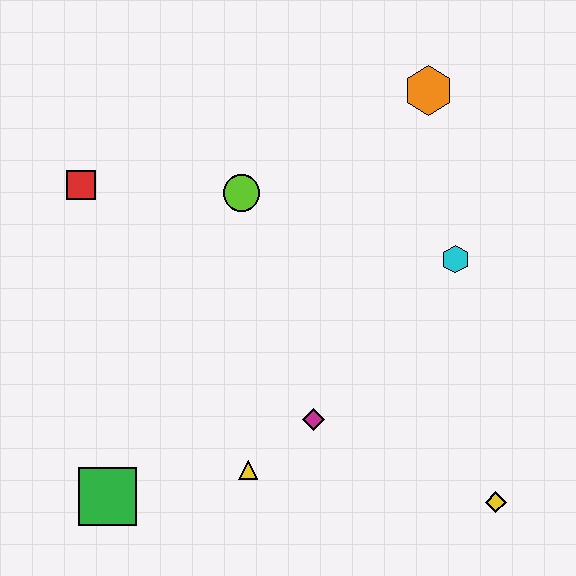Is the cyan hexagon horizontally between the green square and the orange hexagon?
No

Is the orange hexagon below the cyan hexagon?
No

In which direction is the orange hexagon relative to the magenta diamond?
The orange hexagon is above the magenta diamond.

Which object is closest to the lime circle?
The red square is closest to the lime circle.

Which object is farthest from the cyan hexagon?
The green square is farthest from the cyan hexagon.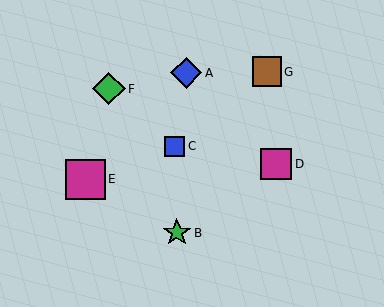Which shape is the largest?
The magenta square (labeled E) is the largest.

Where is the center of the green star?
The center of the green star is at (177, 233).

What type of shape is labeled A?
Shape A is a blue diamond.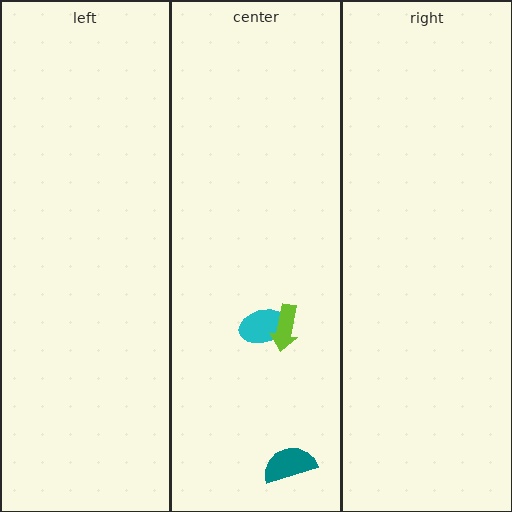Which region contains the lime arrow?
The center region.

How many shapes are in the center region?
3.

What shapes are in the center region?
The cyan ellipse, the lime arrow, the teal semicircle.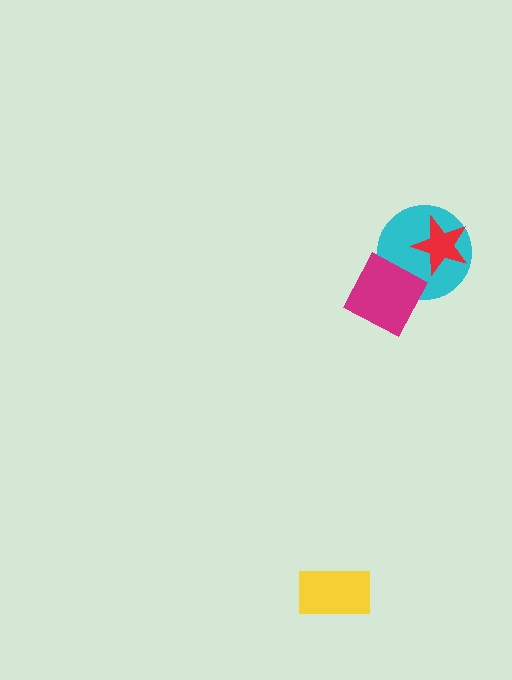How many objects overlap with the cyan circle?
2 objects overlap with the cyan circle.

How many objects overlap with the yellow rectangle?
0 objects overlap with the yellow rectangle.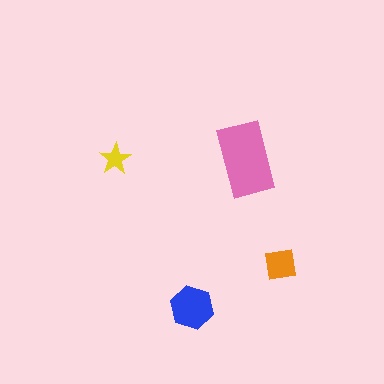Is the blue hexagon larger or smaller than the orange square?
Larger.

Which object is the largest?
The pink rectangle.